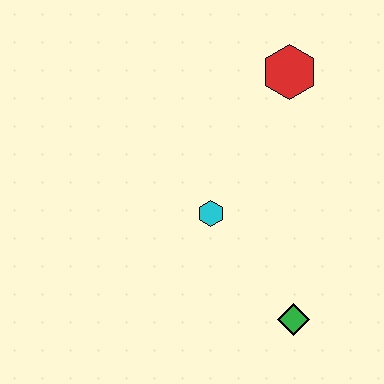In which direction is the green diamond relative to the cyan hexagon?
The green diamond is below the cyan hexagon.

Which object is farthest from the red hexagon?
The green diamond is farthest from the red hexagon.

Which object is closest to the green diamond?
The cyan hexagon is closest to the green diamond.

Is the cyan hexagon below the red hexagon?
Yes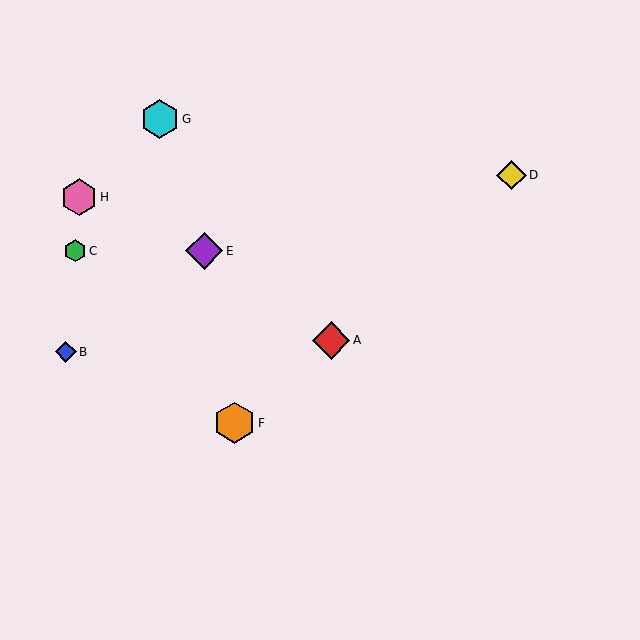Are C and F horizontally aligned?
No, C is at y≈251 and F is at y≈423.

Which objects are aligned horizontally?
Objects C, E are aligned horizontally.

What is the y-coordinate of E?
Object E is at y≈251.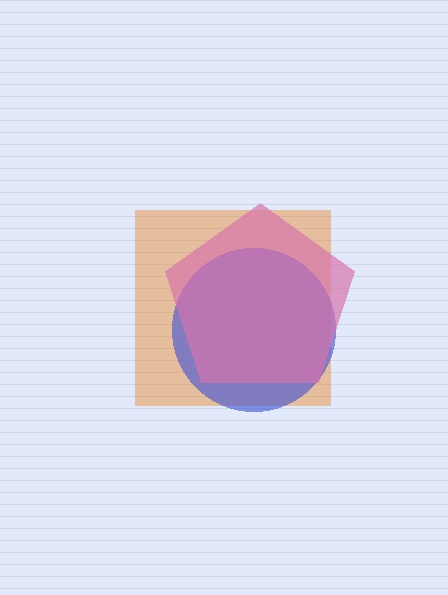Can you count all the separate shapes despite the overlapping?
Yes, there are 3 separate shapes.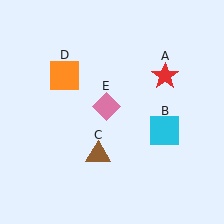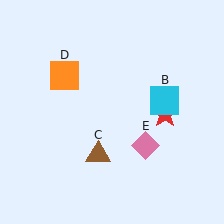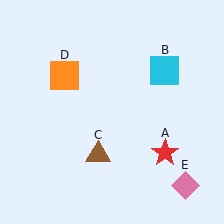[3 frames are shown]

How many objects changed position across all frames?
3 objects changed position: red star (object A), cyan square (object B), pink diamond (object E).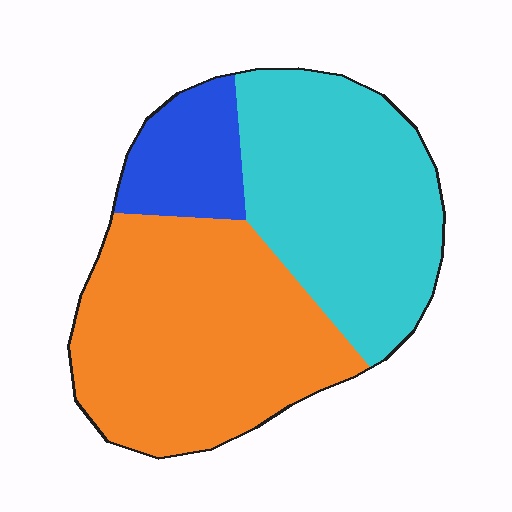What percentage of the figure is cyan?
Cyan covers around 40% of the figure.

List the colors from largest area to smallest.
From largest to smallest: orange, cyan, blue.